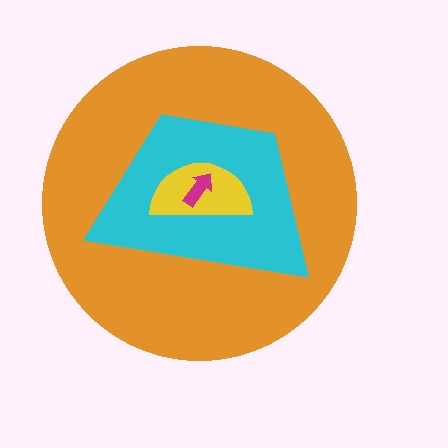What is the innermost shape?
The magenta arrow.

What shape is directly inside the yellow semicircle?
The magenta arrow.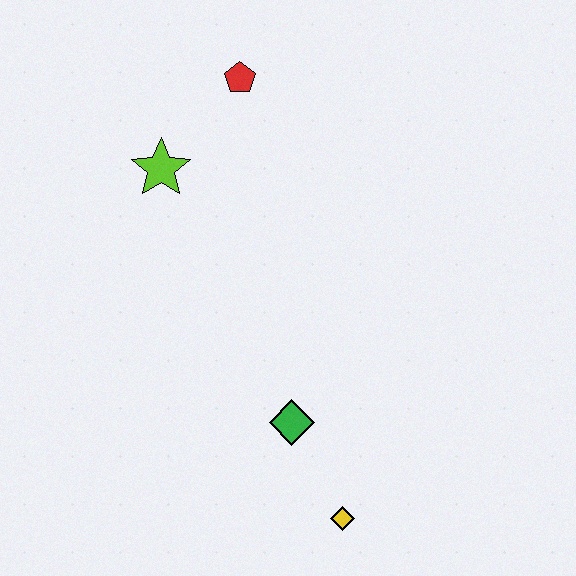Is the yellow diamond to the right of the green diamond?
Yes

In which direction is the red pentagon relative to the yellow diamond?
The red pentagon is above the yellow diamond.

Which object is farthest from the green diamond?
The red pentagon is farthest from the green diamond.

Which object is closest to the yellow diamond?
The green diamond is closest to the yellow diamond.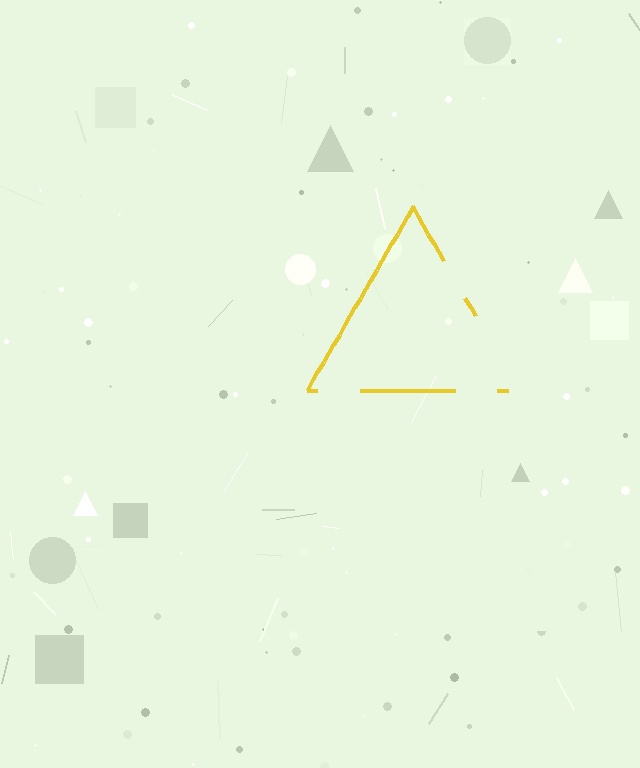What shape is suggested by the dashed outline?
The dashed outline suggests a triangle.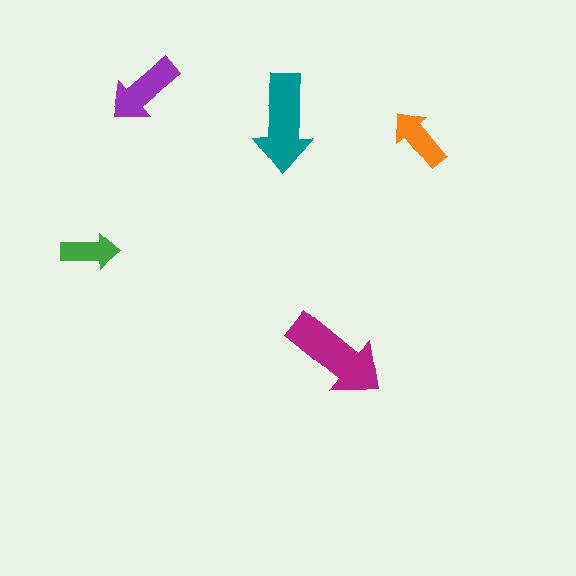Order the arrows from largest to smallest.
the magenta one, the teal one, the purple one, the orange one, the green one.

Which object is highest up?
The purple arrow is topmost.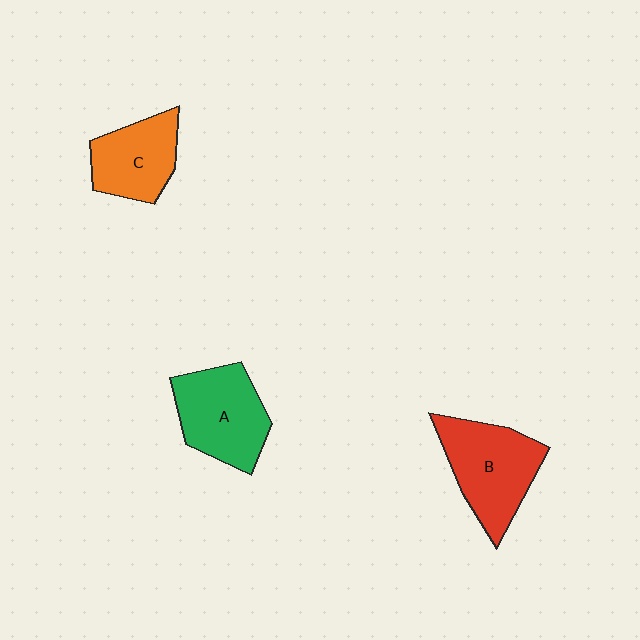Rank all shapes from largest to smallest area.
From largest to smallest: B (red), A (green), C (orange).